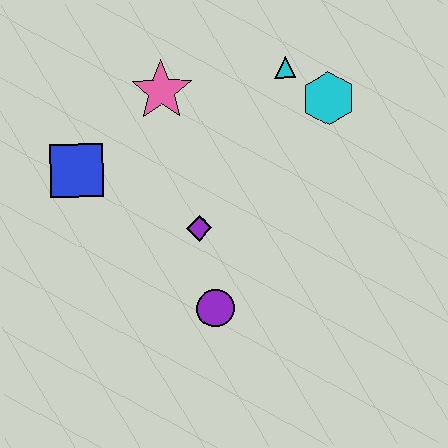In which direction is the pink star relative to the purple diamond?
The pink star is above the purple diamond.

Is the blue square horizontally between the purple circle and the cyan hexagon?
No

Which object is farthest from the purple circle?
The cyan triangle is farthest from the purple circle.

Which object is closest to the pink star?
The blue square is closest to the pink star.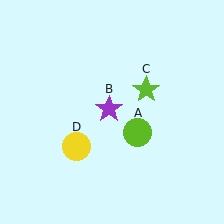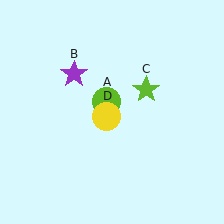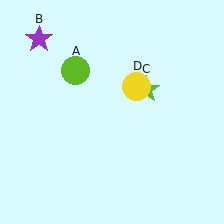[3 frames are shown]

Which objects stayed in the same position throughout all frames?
Lime star (object C) remained stationary.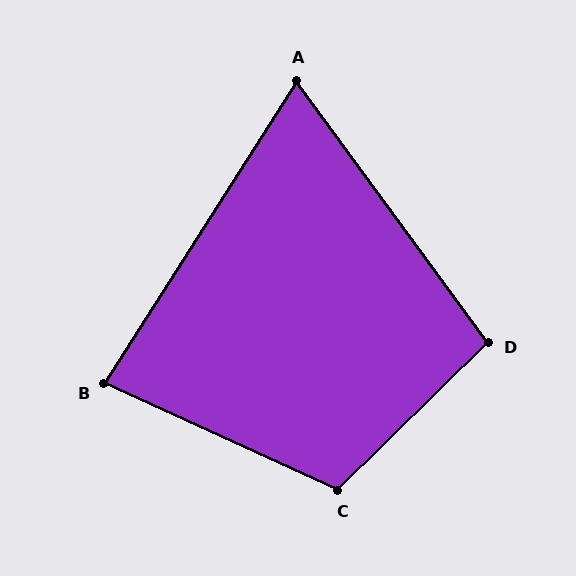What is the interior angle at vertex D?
Approximately 98 degrees (obtuse).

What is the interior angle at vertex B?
Approximately 82 degrees (acute).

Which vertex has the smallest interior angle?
A, at approximately 69 degrees.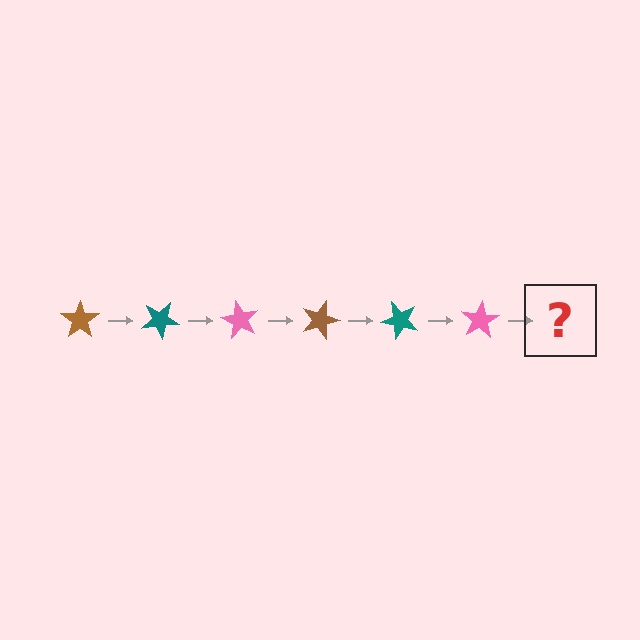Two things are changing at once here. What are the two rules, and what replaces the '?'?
The two rules are that it rotates 30 degrees each step and the color cycles through brown, teal, and pink. The '?' should be a brown star, rotated 180 degrees from the start.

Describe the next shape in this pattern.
It should be a brown star, rotated 180 degrees from the start.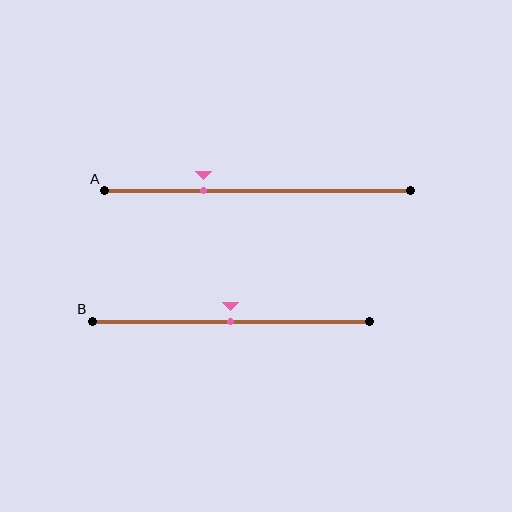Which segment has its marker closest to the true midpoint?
Segment B has its marker closest to the true midpoint.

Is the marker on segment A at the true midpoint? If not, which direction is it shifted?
No, the marker on segment A is shifted to the left by about 18% of the segment length.